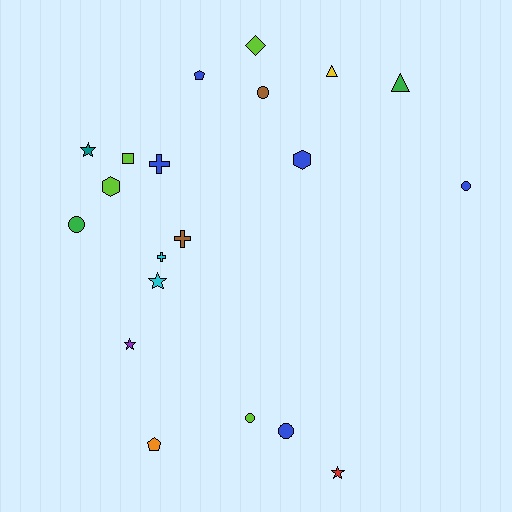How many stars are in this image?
There are 4 stars.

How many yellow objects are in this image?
There is 1 yellow object.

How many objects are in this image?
There are 20 objects.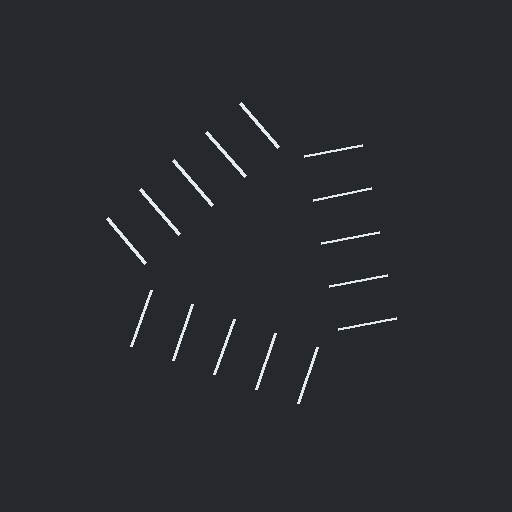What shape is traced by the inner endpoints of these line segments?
An illusory triangle — the line segments terminate on its edges but no continuous stroke is drawn.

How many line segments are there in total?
15 — 5 along each of the 3 edges.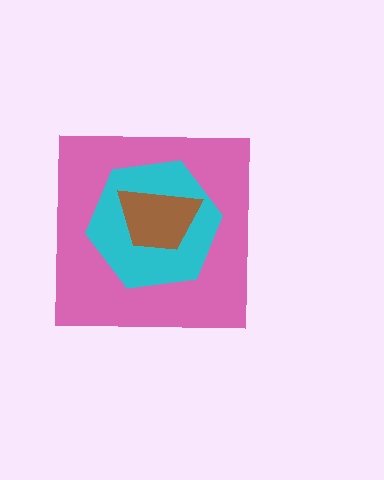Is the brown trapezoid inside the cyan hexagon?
Yes.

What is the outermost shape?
The pink square.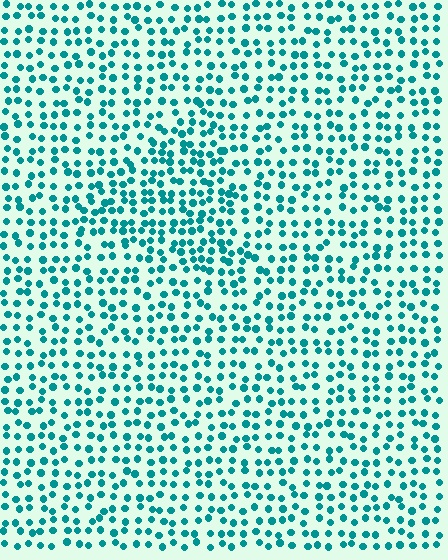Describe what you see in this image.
The image contains small teal elements arranged at two different densities. A triangle-shaped region is visible where the elements are more densely packed than the surrounding area.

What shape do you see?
I see a triangle.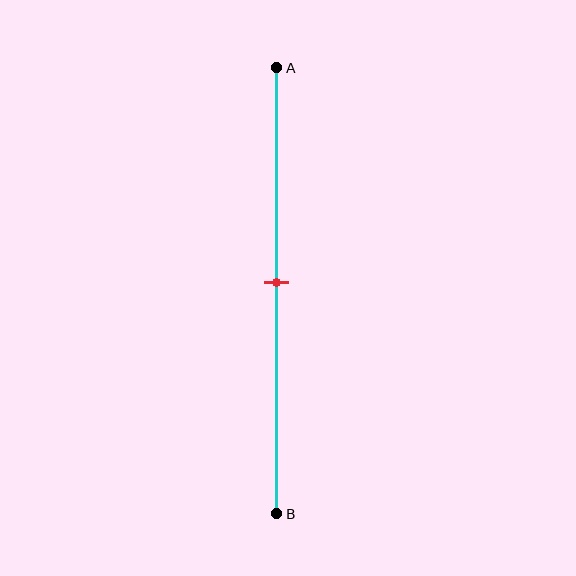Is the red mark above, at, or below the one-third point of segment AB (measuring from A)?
The red mark is below the one-third point of segment AB.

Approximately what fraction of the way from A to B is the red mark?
The red mark is approximately 50% of the way from A to B.